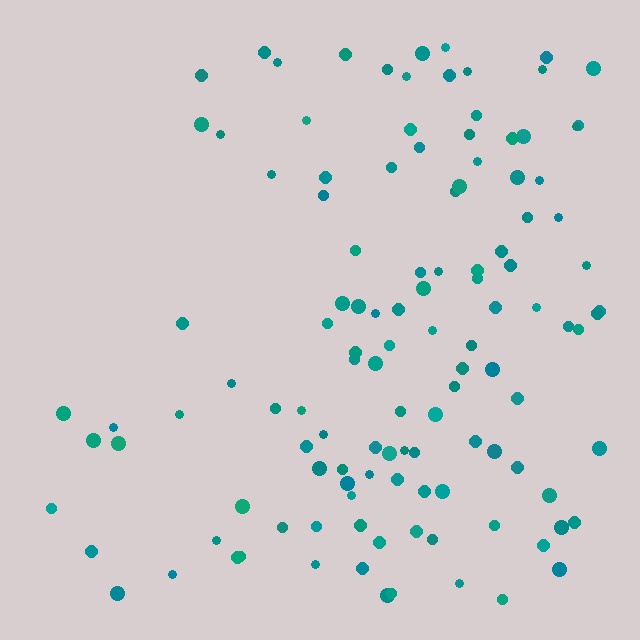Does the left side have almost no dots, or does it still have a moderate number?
Still a moderate number, just noticeably fewer than the right.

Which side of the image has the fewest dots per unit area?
The left.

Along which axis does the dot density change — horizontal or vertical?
Horizontal.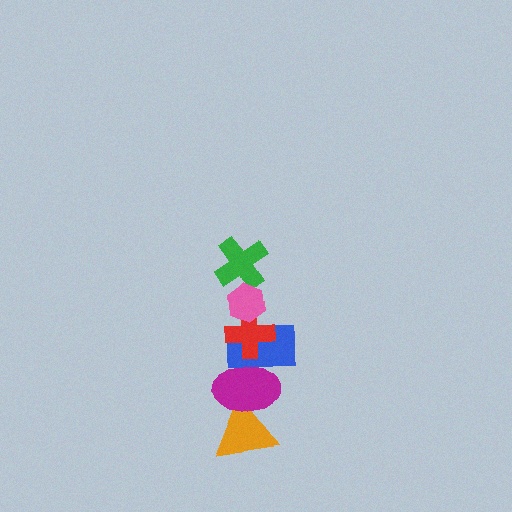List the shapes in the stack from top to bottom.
From top to bottom: the pink hexagon, the green cross, the red cross, the blue rectangle, the magenta ellipse, the orange triangle.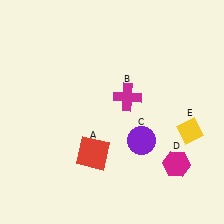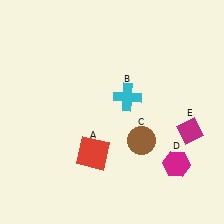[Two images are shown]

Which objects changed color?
B changed from magenta to cyan. C changed from purple to brown. E changed from yellow to magenta.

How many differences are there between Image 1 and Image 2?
There are 3 differences between the two images.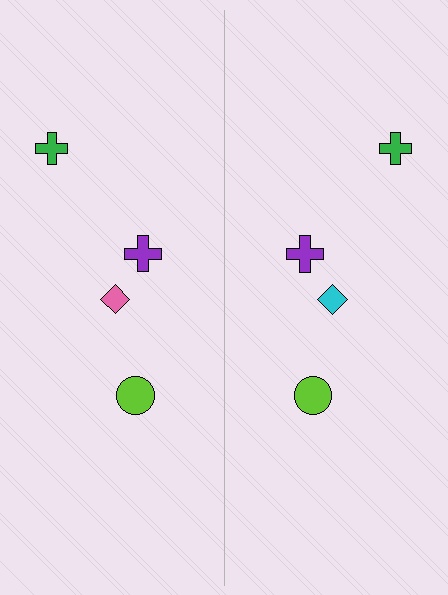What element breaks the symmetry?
The cyan diamond on the right side breaks the symmetry — its mirror counterpart is pink.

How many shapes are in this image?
There are 8 shapes in this image.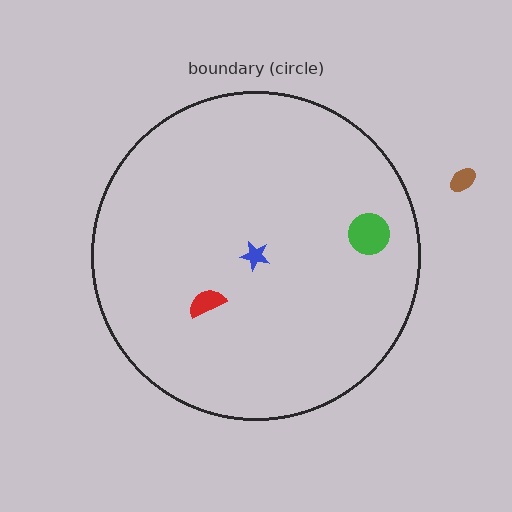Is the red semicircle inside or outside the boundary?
Inside.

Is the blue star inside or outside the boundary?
Inside.